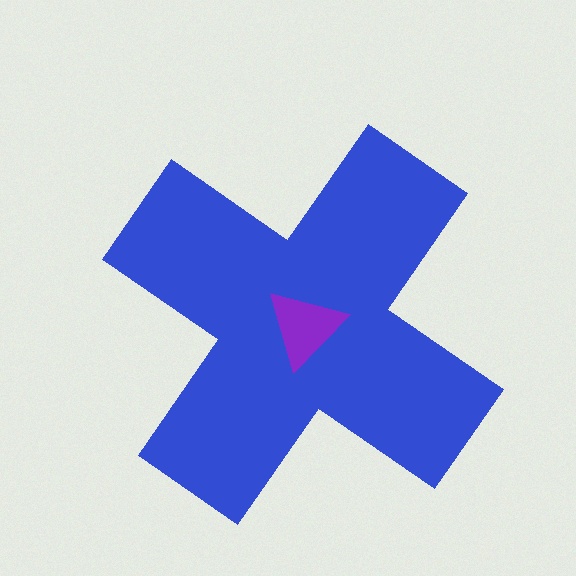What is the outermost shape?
The blue cross.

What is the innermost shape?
The purple triangle.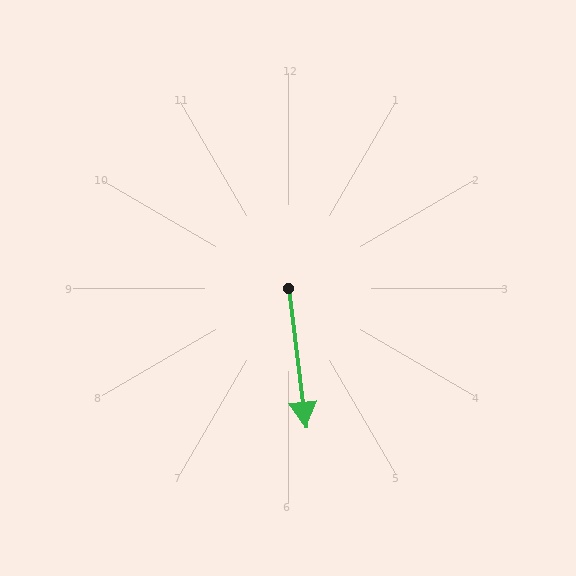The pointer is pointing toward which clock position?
Roughly 6 o'clock.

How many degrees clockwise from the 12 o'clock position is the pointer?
Approximately 173 degrees.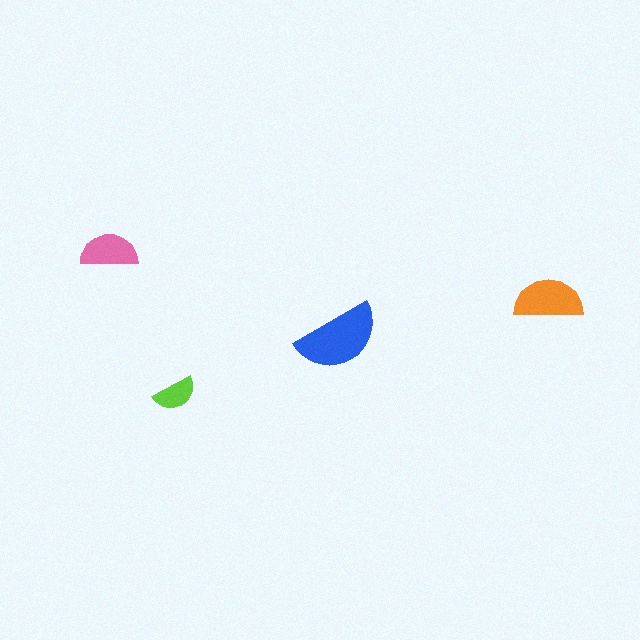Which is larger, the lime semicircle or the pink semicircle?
The pink one.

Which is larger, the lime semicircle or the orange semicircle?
The orange one.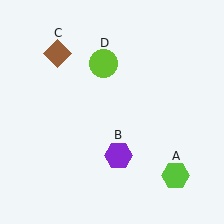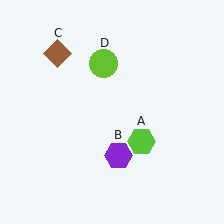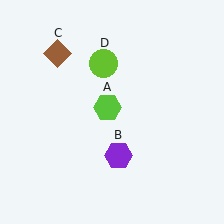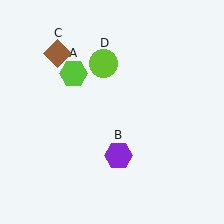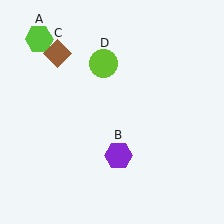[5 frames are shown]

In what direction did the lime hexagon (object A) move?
The lime hexagon (object A) moved up and to the left.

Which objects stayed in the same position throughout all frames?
Purple hexagon (object B) and brown diamond (object C) and lime circle (object D) remained stationary.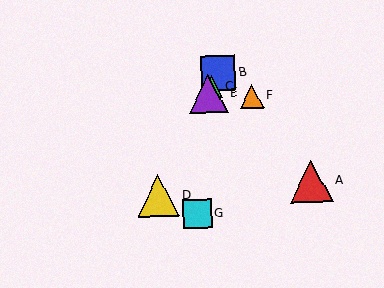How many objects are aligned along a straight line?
4 objects (B, C, D, E) are aligned along a straight line.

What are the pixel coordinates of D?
Object D is at (158, 196).